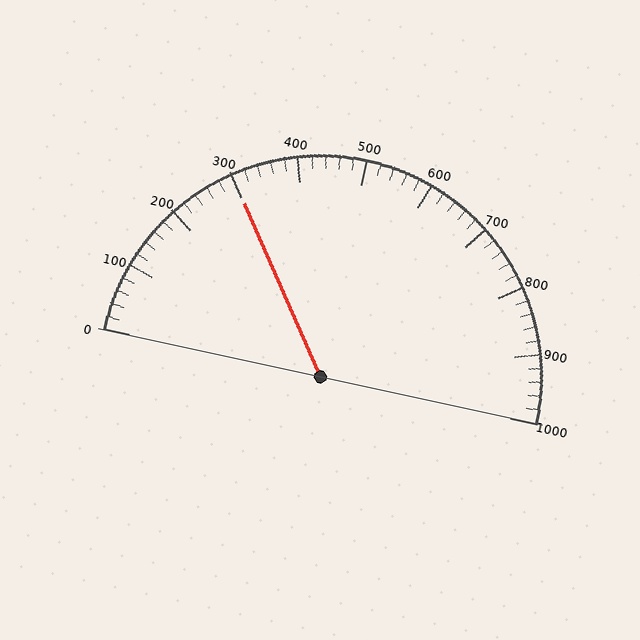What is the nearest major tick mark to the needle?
The nearest major tick mark is 300.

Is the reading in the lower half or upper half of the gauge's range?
The reading is in the lower half of the range (0 to 1000).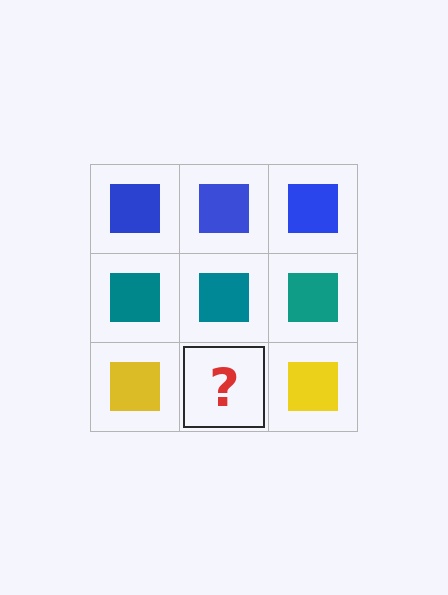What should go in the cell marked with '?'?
The missing cell should contain a yellow square.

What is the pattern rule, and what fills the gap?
The rule is that each row has a consistent color. The gap should be filled with a yellow square.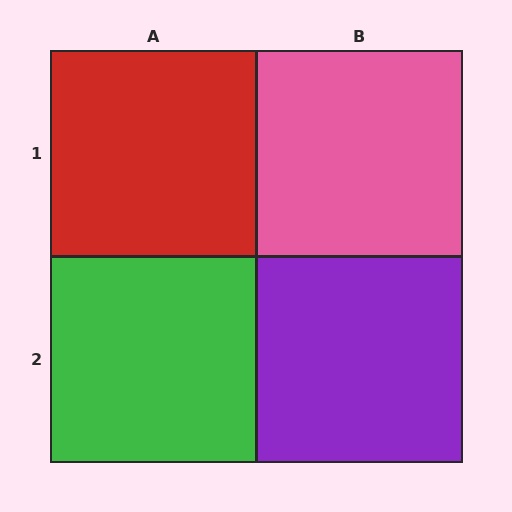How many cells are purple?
1 cell is purple.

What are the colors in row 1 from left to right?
Red, pink.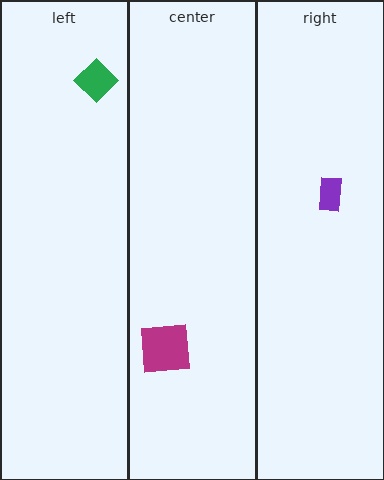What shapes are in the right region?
The purple rectangle.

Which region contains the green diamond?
The left region.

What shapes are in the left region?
The green diamond.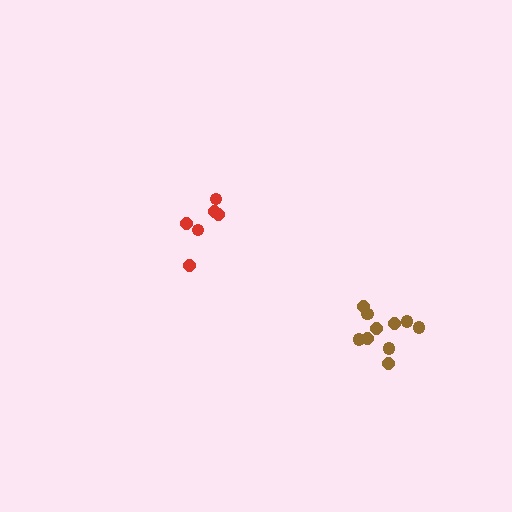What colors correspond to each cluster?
The clusters are colored: red, brown.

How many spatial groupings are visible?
There are 2 spatial groupings.